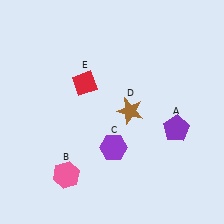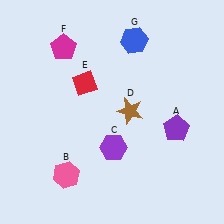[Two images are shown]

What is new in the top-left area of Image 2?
A magenta pentagon (F) was added in the top-left area of Image 2.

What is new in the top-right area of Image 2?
A blue hexagon (G) was added in the top-right area of Image 2.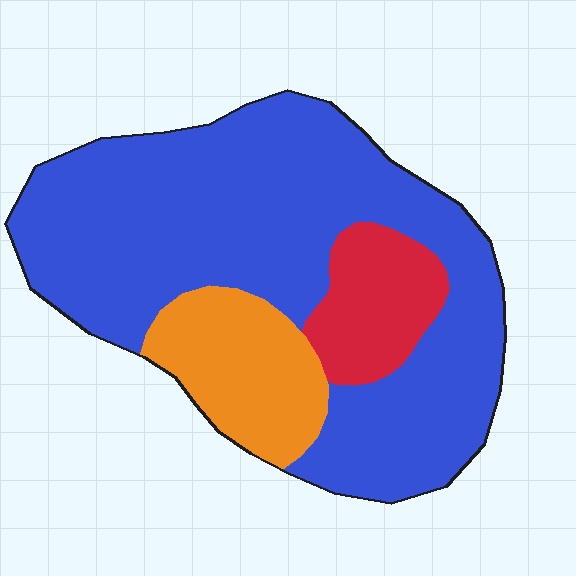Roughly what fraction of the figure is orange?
Orange covers about 15% of the figure.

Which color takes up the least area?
Red, at roughly 10%.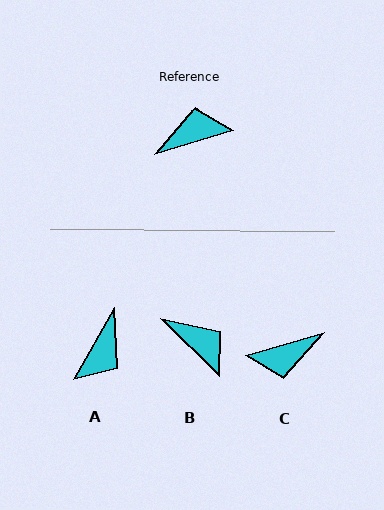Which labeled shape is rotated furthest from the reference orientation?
C, about 180 degrees away.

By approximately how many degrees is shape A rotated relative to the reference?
Approximately 136 degrees clockwise.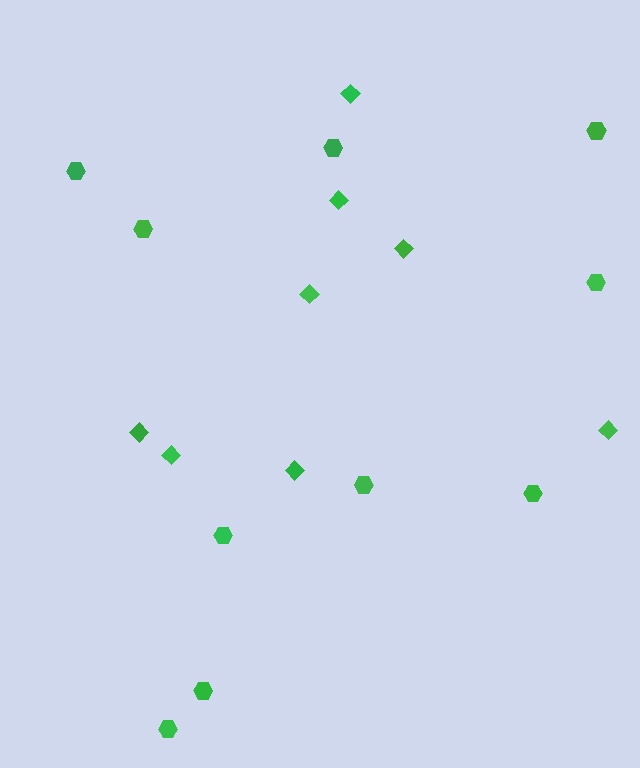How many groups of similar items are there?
There are 2 groups: one group of diamonds (8) and one group of hexagons (10).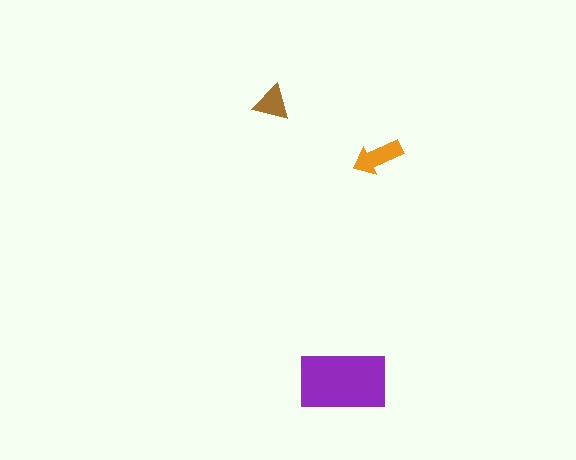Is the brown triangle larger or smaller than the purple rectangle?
Smaller.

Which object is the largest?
The purple rectangle.